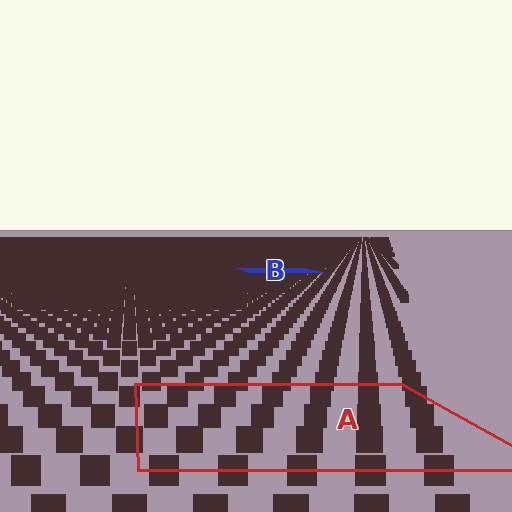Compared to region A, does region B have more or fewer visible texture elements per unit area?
Region B has more texture elements per unit area — they are packed more densely because it is farther away.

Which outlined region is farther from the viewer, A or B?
Region B is farther from the viewer — the texture elements inside it appear smaller and more densely packed.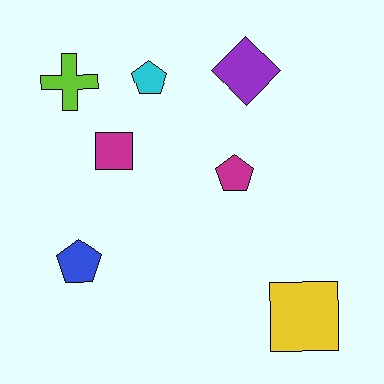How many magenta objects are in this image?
There are 2 magenta objects.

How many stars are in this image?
There are no stars.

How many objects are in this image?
There are 7 objects.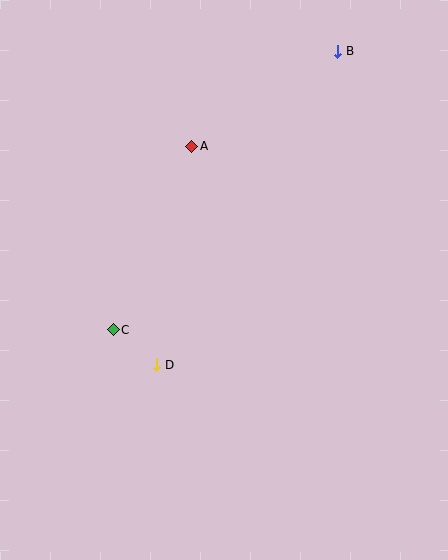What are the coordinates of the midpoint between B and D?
The midpoint between B and D is at (247, 208).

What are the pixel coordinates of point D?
Point D is at (157, 365).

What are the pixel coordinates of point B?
Point B is at (337, 51).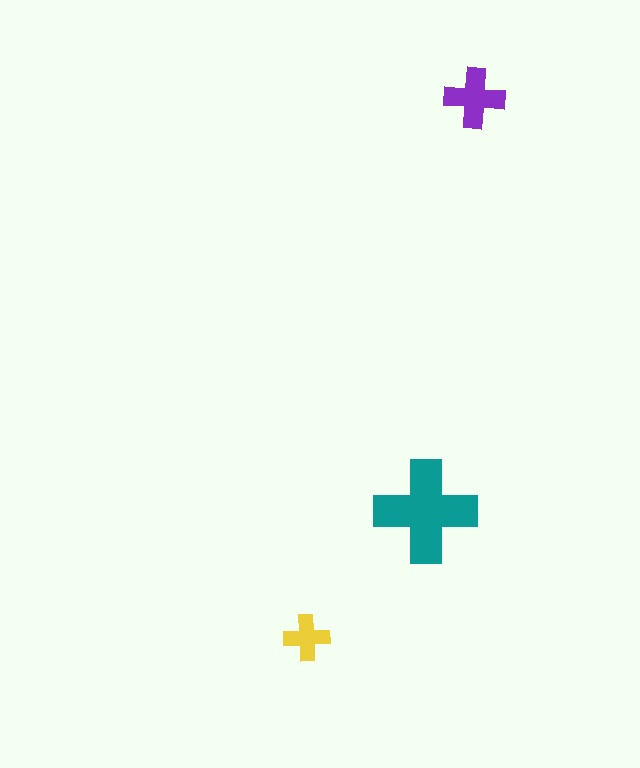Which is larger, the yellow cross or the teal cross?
The teal one.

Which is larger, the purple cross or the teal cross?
The teal one.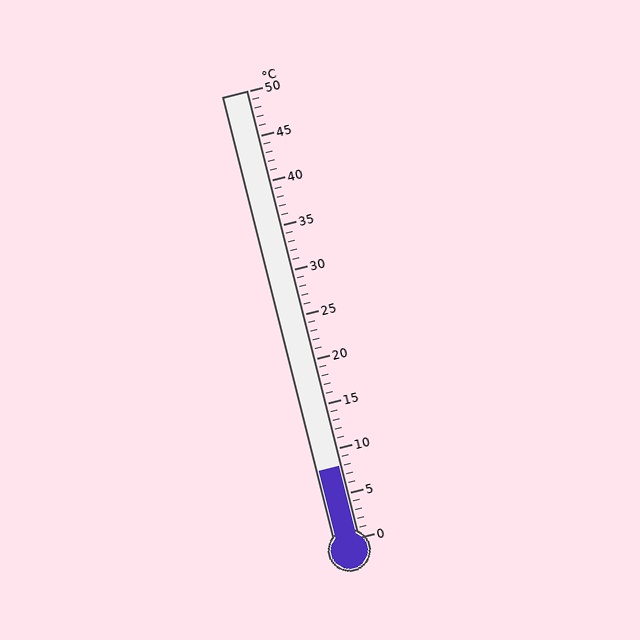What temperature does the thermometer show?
The thermometer shows approximately 8°C.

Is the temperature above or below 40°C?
The temperature is below 40°C.